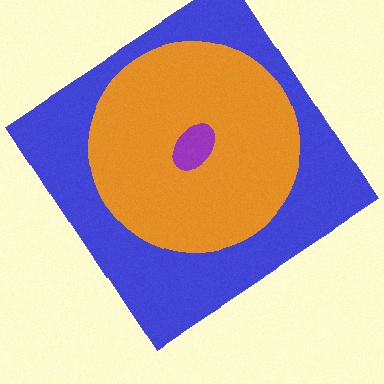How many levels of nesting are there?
3.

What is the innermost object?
The purple ellipse.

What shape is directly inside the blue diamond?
The orange circle.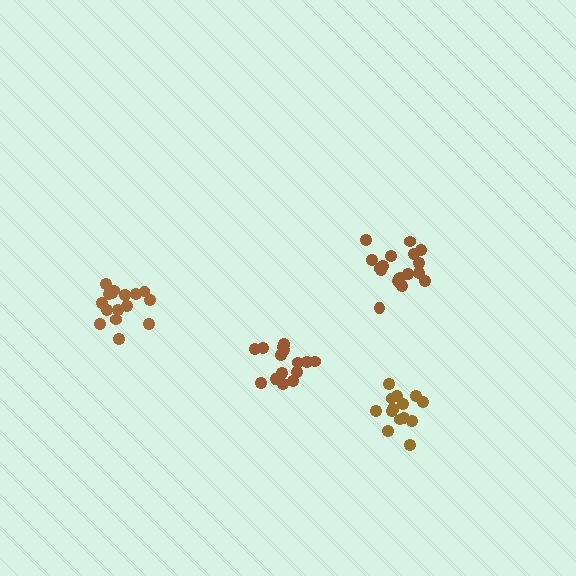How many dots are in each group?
Group 1: 17 dots, Group 2: 16 dots, Group 3: 15 dots, Group 4: 16 dots (64 total).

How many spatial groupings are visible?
There are 4 spatial groupings.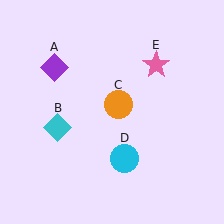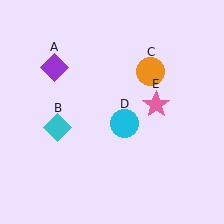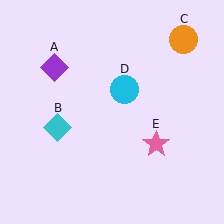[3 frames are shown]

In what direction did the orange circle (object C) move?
The orange circle (object C) moved up and to the right.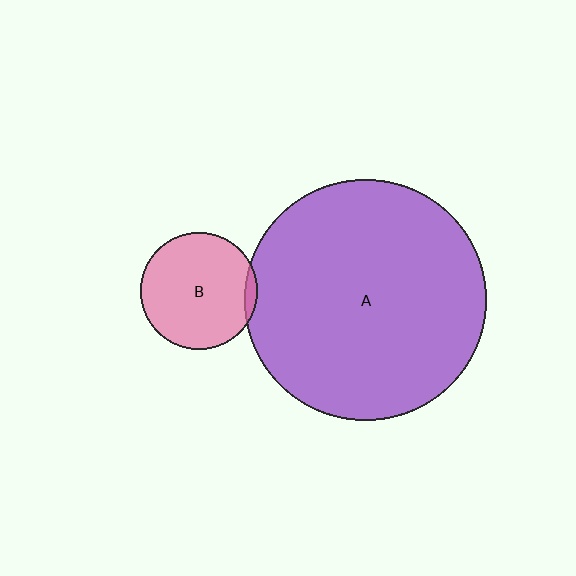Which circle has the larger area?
Circle A (purple).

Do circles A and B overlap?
Yes.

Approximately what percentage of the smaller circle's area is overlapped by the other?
Approximately 5%.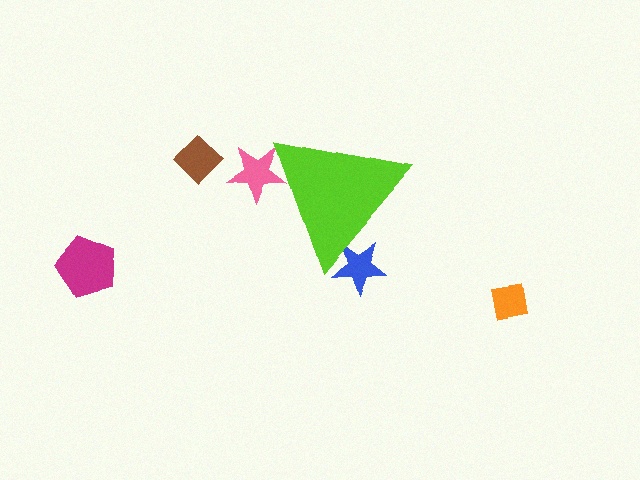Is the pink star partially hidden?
Yes, the pink star is partially hidden behind the lime triangle.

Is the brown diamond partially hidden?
No, the brown diamond is fully visible.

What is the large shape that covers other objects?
A lime triangle.